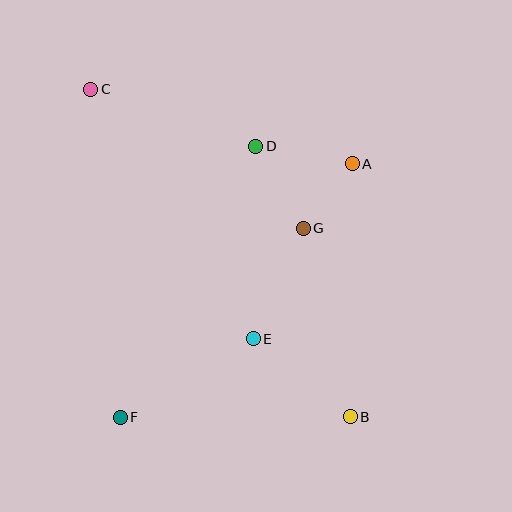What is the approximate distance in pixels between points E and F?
The distance between E and F is approximately 155 pixels.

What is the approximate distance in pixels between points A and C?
The distance between A and C is approximately 272 pixels.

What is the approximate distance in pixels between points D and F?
The distance between D and F is approximately 303 pixels.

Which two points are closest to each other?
Points A and G are closest to each other.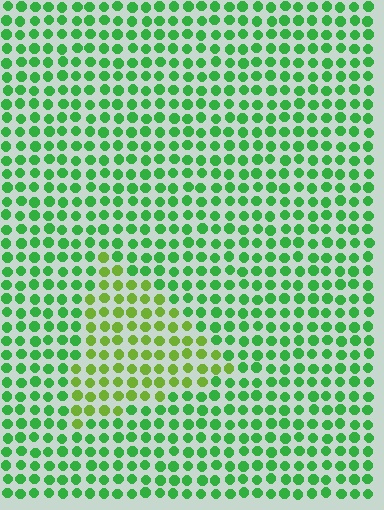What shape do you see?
I see a triangle.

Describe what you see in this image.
The image is filled with small green elements in a uniform arrangement. A triangle-shaped region is visible where the elements are tinted to a slightly different hue, forming a subtle color boundary.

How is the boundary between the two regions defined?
The boundary is defined purely by a slight shift in hue (about 35 degrees). Spacing, size, and orientation are identical on both sides.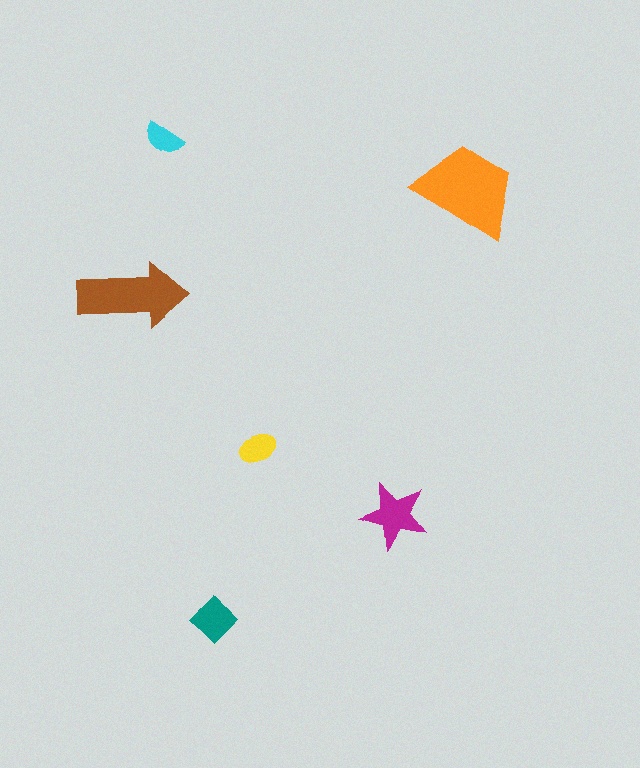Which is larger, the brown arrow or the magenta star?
The brown arrow.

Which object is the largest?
The orange trapezoid.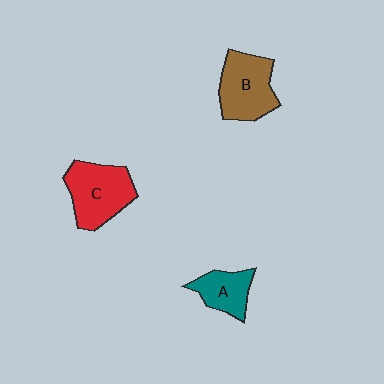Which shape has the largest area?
Shape C (red).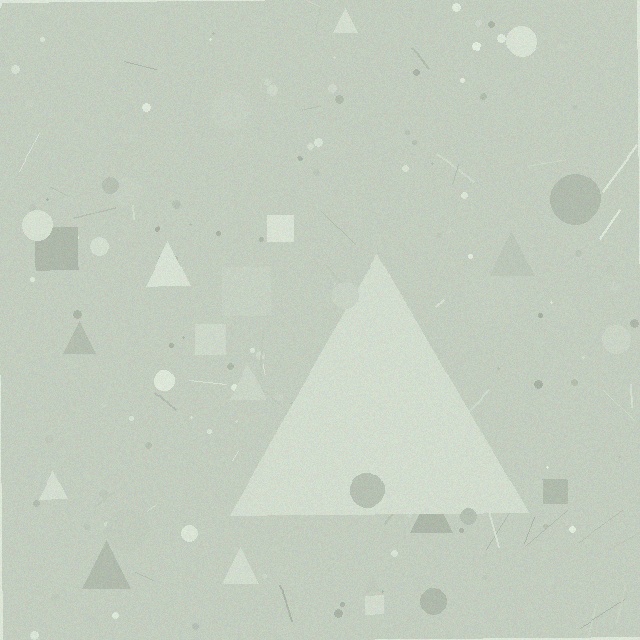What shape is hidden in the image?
A triangle is hidden in the image.